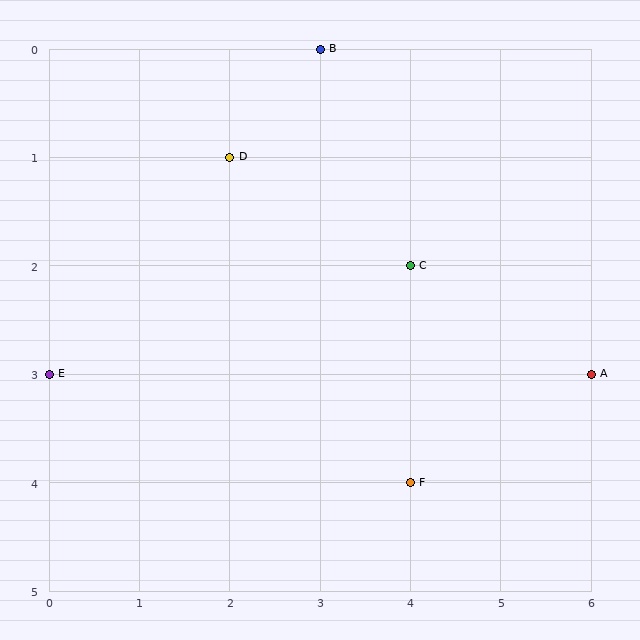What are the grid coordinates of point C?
Point C is at grid coordinates (4, 2).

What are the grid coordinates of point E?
Point E is at grid coordinates (0, 3).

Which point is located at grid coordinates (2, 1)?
Point D is at (2, 1).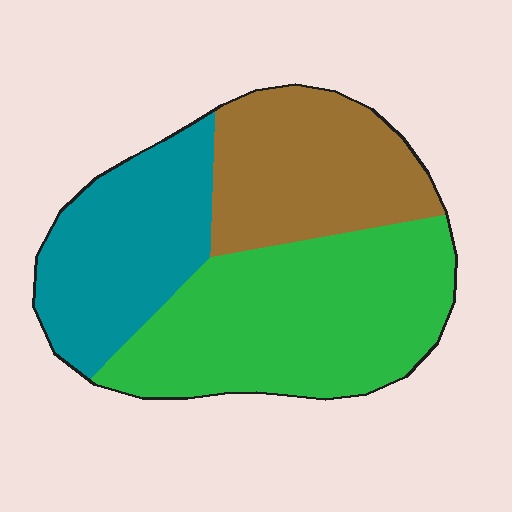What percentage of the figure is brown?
Brown covers about 30% of the figure.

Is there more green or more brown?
Green.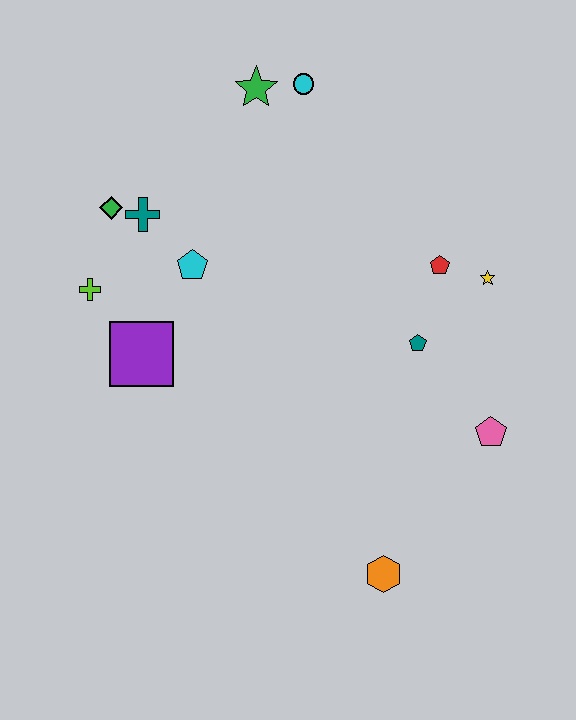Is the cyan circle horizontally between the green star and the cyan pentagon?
No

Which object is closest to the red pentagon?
The yellow star is closest to the red pentagon.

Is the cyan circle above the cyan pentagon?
Yes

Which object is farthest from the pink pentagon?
The green diamond is farthest from the pink pentagon.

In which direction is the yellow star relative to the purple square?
The yellow star is to the right of the purple square.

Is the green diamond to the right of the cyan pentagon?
No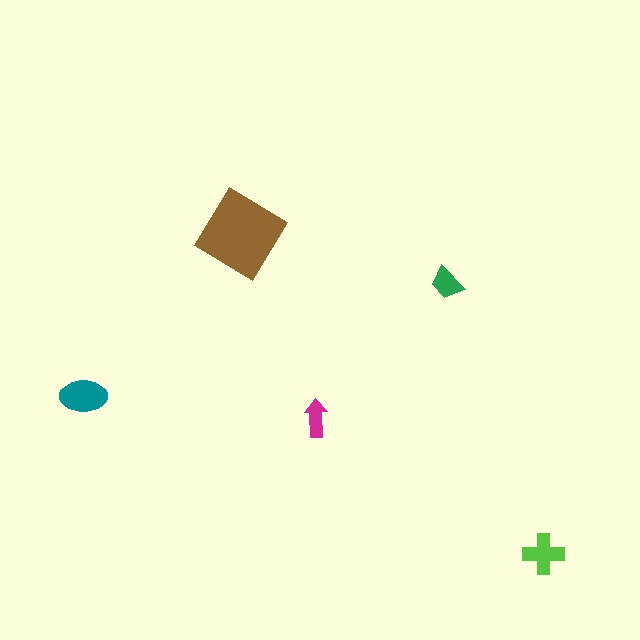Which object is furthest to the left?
The teal ellipse is leftmost.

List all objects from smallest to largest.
The magenta arrow, the green trapezoid, the lime cross, the teal ellipse, the brown diamond.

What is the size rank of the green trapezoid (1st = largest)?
4th.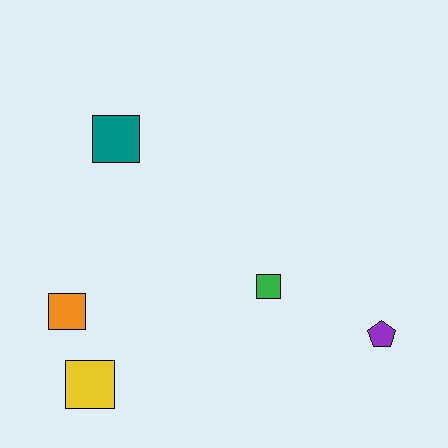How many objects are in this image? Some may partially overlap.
There are 5 objects.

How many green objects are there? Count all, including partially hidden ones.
There is 1 green object.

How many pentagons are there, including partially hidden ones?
There is 1 pentagon.